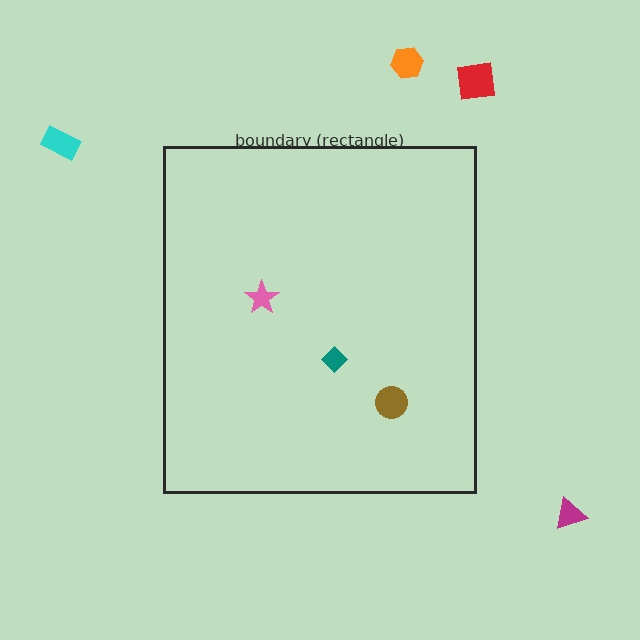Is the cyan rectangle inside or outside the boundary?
Outside.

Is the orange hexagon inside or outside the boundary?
Outside.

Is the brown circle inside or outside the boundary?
Inside.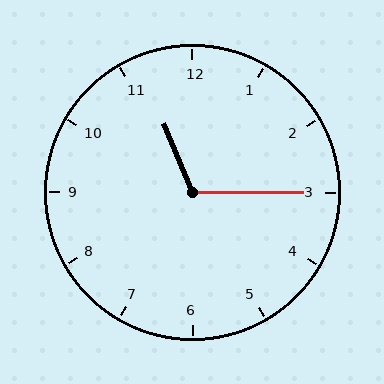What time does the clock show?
11:15.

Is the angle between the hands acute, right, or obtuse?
It is obtuse.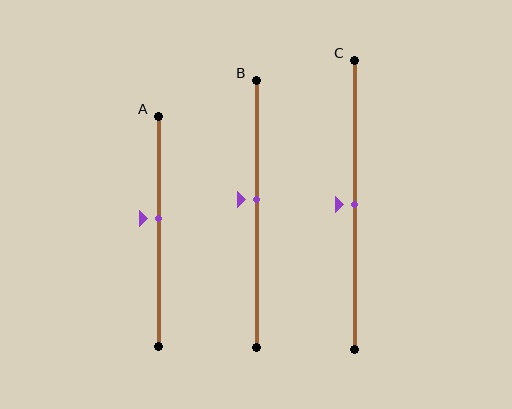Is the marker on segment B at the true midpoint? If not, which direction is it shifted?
No, the marker on segment B is shifted upward by about 5% of the segment length.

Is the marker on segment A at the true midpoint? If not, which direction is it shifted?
No, the marker on segment A is shifted upward by about 6% of the segment length.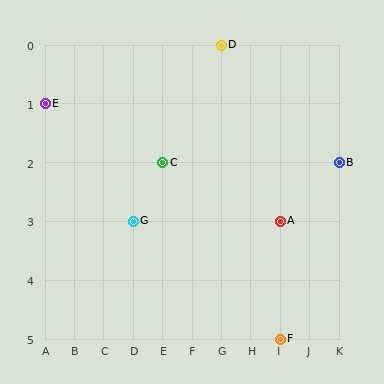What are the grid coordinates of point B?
Point B is at grid coordinates (K, 2).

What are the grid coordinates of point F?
Point F is at grid coordinates (I, 5).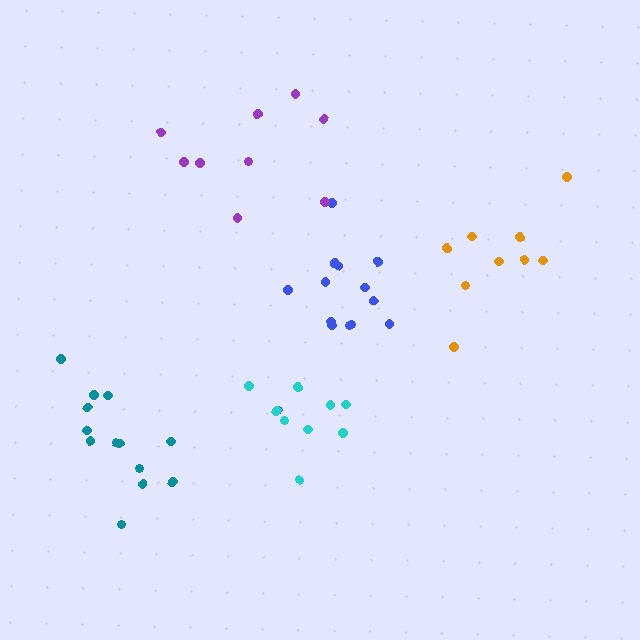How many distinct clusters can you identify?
There are 5 distinct clusters.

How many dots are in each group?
Group 1: 13 dots, Group 2: 14 dots, Group 3: 9 dots, Group 4: 10 dots, Group 5: 9 dots (55 total).